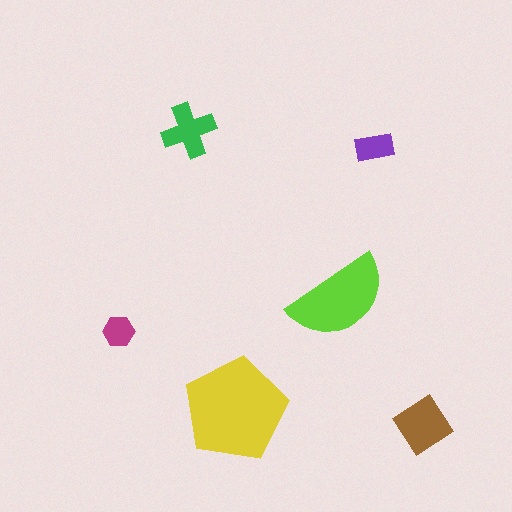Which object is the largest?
The yellow pentagon.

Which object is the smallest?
The magenta hexagon.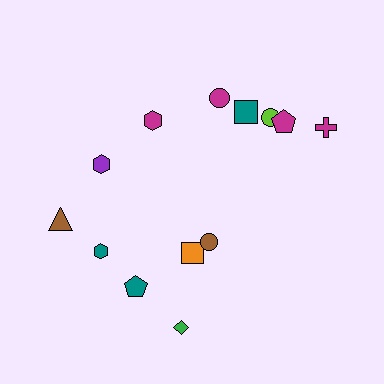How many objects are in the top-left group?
There are 3 objects.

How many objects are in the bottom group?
There are 5 objects.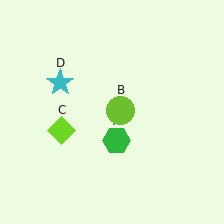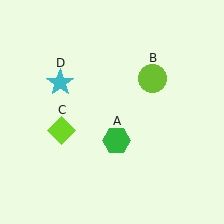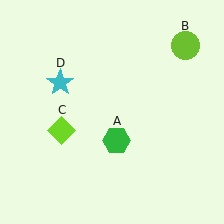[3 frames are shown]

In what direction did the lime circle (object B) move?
The lime circle (object B) moved up and to the right.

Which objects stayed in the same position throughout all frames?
Green hexagon (object A) and lime diamond (object C) and cyan star (object D) remained stationary.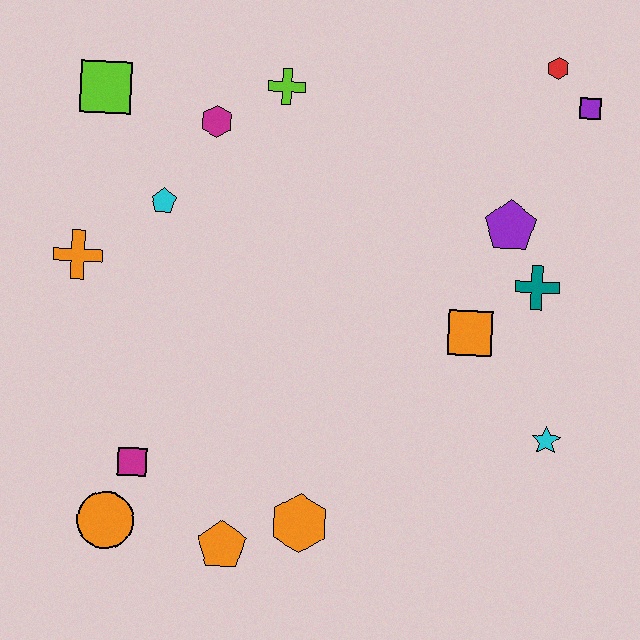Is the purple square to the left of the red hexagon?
No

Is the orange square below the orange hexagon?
No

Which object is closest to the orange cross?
The cyan pentagon is closest to the orange cross.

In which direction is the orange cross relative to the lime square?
The orange cross is below the lime square.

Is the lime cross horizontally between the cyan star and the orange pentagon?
Yes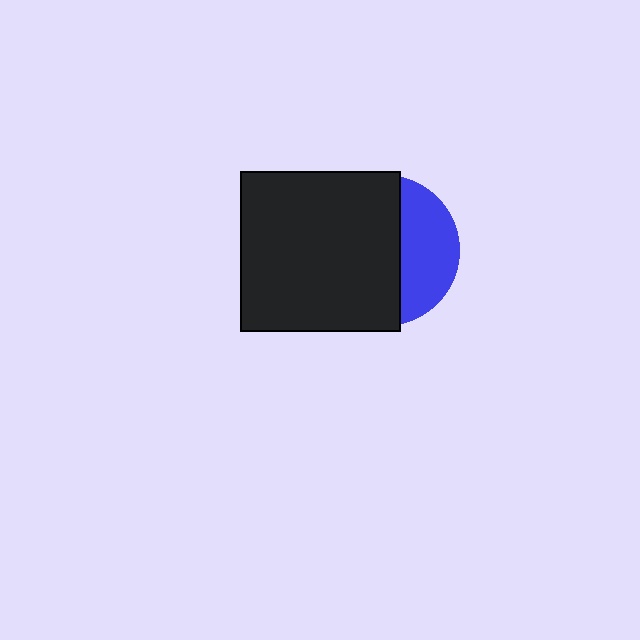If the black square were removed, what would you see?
You would see the complete blue circle.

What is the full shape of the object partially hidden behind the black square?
The partially hidden object is a blue circle.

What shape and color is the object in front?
The object in front is a black square.